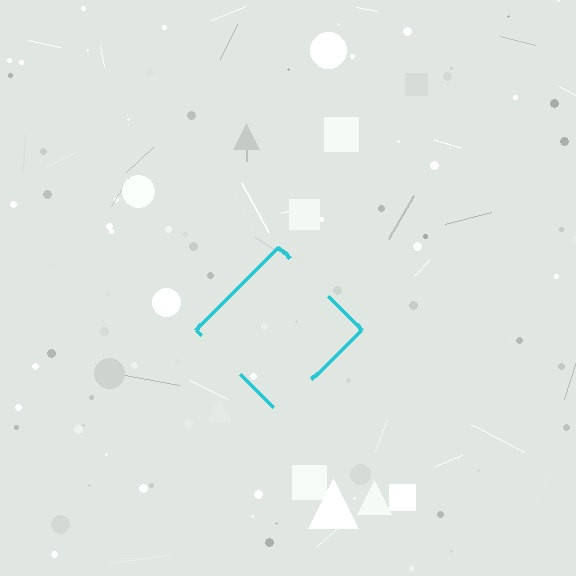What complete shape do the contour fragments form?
The contour fragments form a diamond.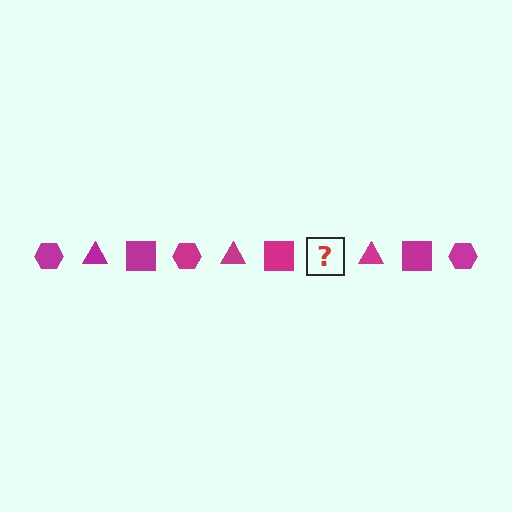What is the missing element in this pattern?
The missing element is a magenta hexagon.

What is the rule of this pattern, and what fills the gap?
The rule is that the pattern cycles through hexagon, triangle, square shapes in magenta. The gap should be filled with a magenta hexagon.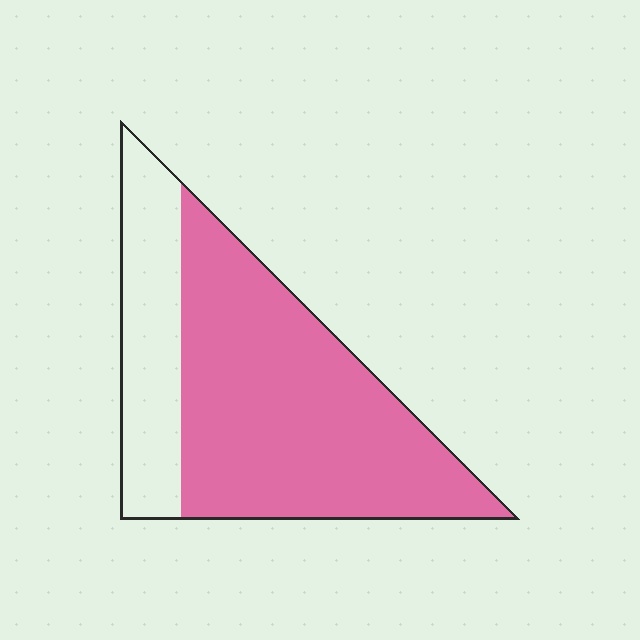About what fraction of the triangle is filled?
About three quarters (3/4).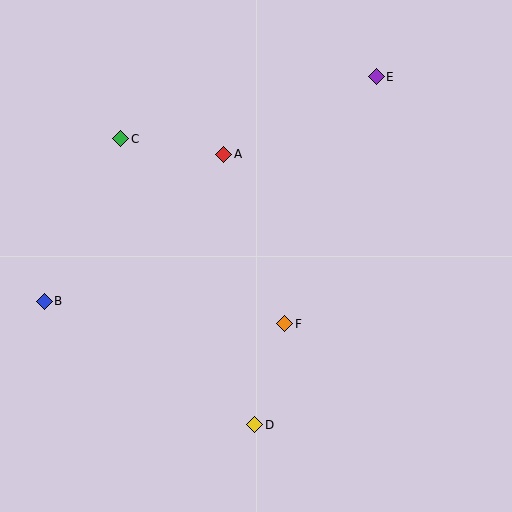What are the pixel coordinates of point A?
Point A is at (224, 154).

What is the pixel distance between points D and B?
The distance between D and B is 244 pixels.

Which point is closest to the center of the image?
Point F at (285, 324) is closest to the center.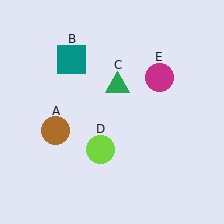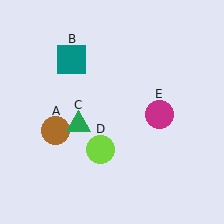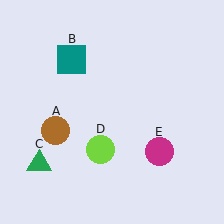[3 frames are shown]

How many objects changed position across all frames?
2 objects changed position: green triangle (object C), magenta circle (object E).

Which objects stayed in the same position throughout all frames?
Brown circle (object A) and teal square (object B) and lime circle (object D) remained stationary.